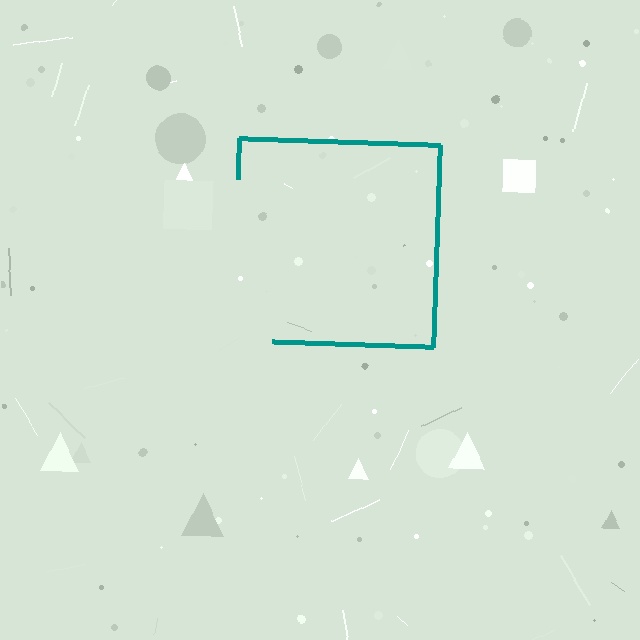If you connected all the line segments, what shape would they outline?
They would outline a square.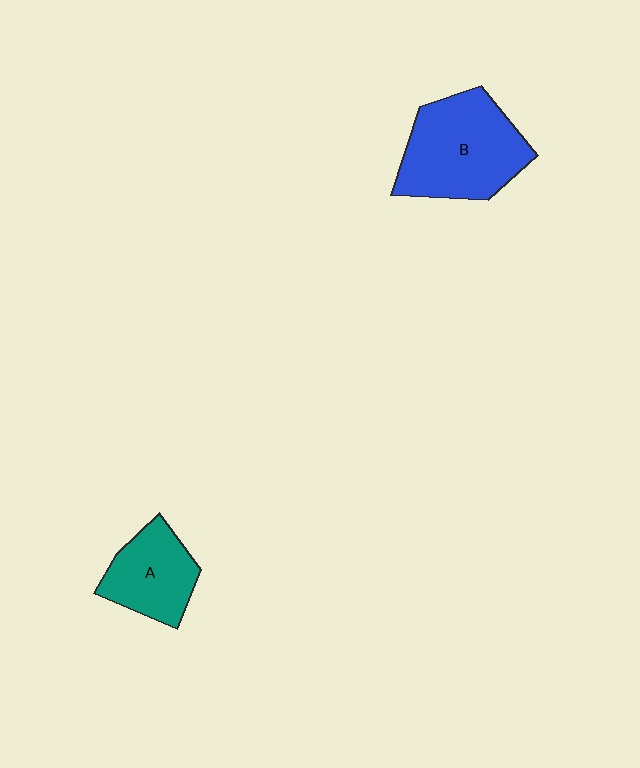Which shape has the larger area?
Shape B (blue).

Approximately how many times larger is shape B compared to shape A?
Approximately 1.6 times.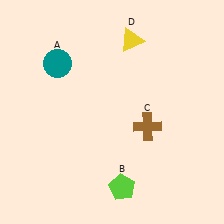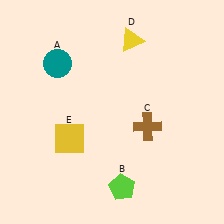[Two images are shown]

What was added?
A yellow square (E) was added in Image 2.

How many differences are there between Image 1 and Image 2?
There is 1 difference between the two images.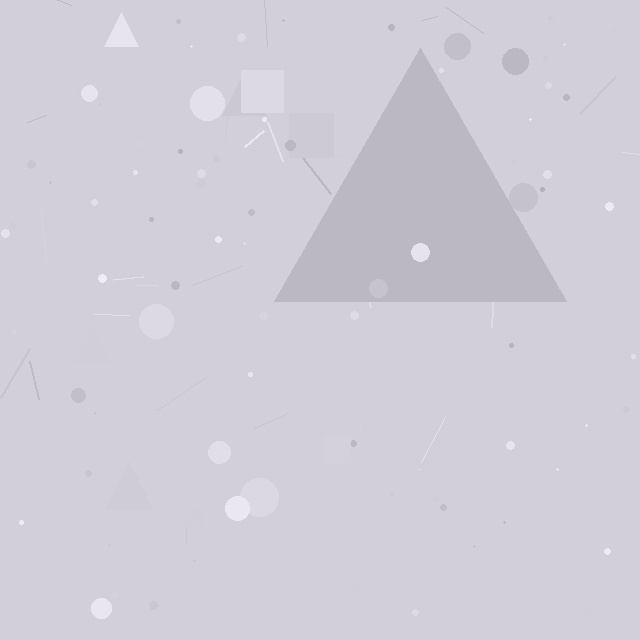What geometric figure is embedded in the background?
A triangle is embedded in the background.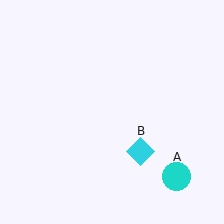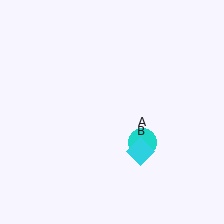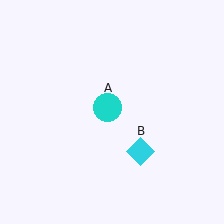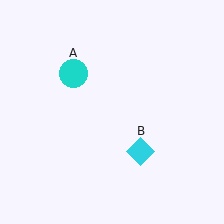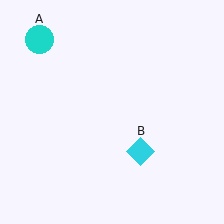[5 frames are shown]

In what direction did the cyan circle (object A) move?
The cyan circle (object A) moved up and to the left.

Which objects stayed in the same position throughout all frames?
Cyan diamond (object B) remained stationary.